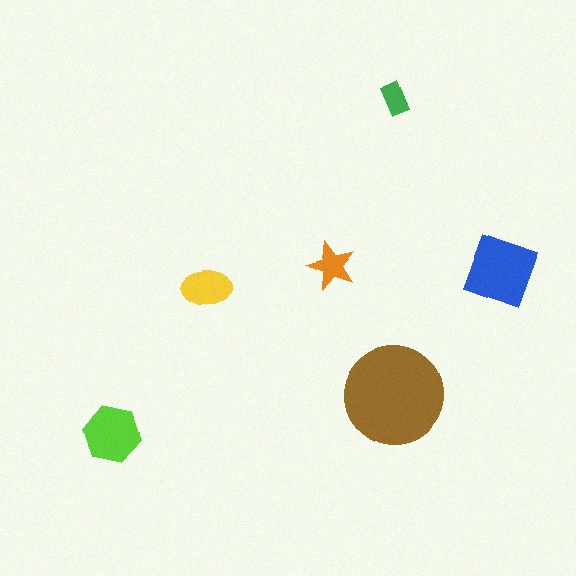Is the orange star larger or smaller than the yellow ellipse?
Smaller.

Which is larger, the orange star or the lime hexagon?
The lime hexagon.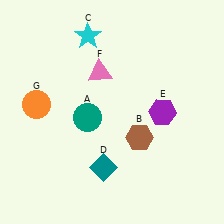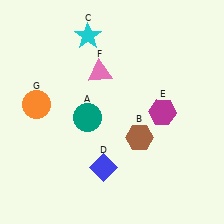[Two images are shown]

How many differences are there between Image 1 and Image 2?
There are 2 differences between the two images.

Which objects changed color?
D changed from teal to blue. E changed from purple to magenta.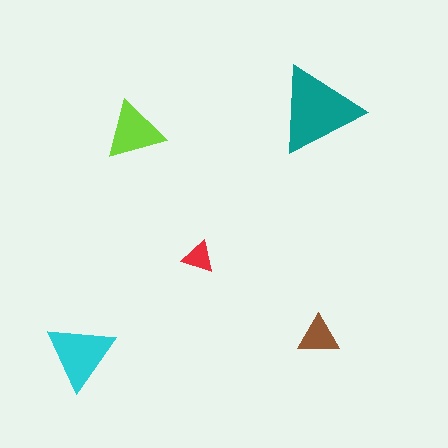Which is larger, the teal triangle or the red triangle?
The teal one.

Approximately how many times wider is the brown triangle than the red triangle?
About 1.5 times wider.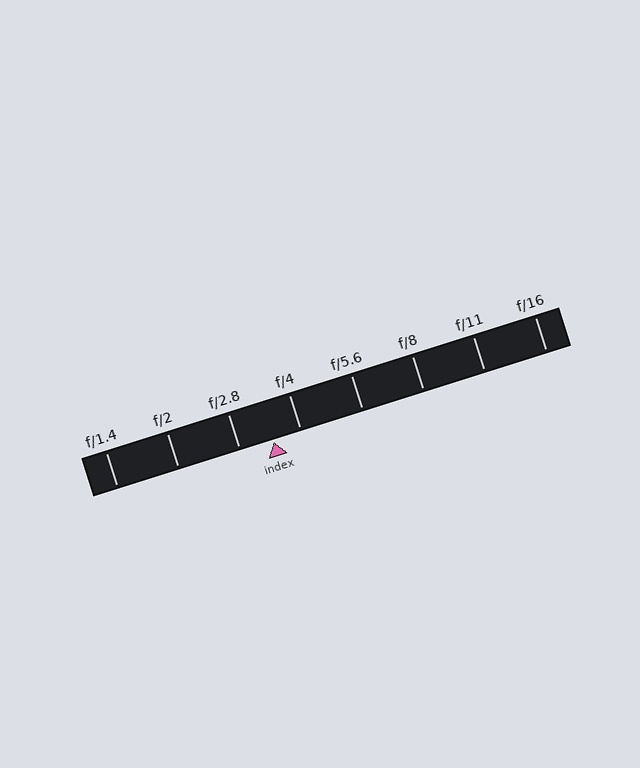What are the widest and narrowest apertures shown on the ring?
The widest aperture shown is f/1.4 and the narrowest is f/16.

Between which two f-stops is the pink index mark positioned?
The index mark is between f/2.8 and f/4.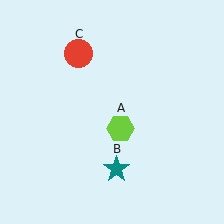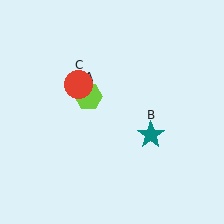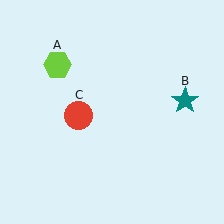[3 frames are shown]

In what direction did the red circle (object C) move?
The red circle (object C) moved down.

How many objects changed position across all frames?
3 objects changed position: lime hexagon (object A), teal star (object B), red circle (object C).